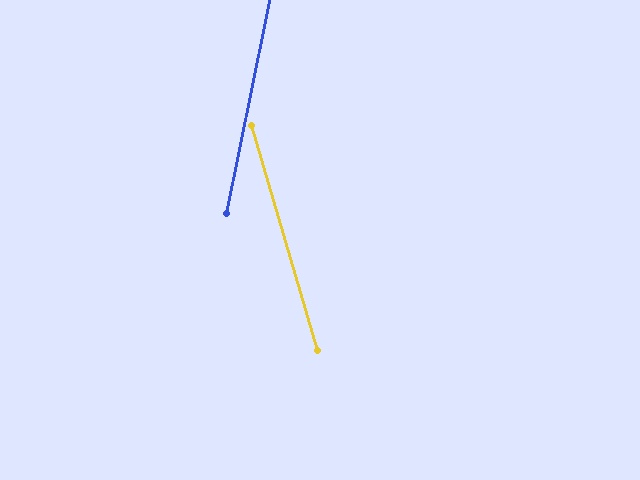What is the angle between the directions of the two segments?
Approximately 28 degrees.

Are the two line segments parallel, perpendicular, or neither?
Neither parallel nor perpendicular — they differ by about 28°.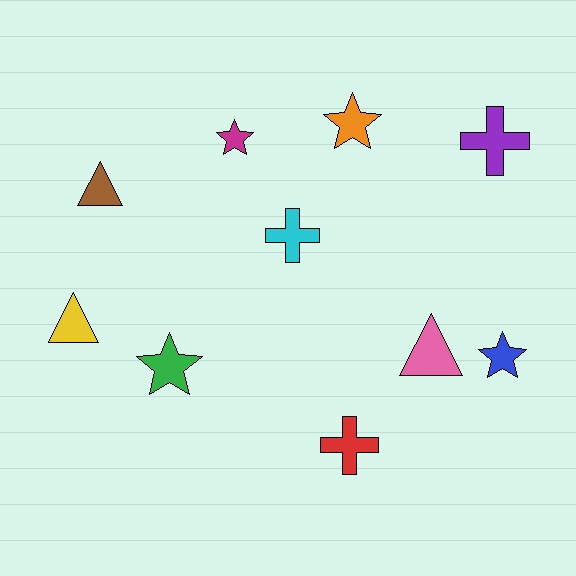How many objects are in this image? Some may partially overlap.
There are 10 objects.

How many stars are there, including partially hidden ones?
There are 4 stars.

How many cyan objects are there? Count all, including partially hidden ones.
There is 1 cyan object.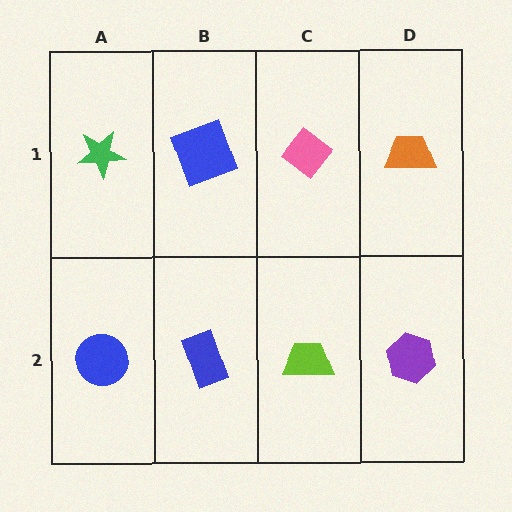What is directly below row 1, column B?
A blue rectangle.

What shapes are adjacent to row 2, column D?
An orange trapezoid (row 1, column D), a lime trapezoid (row 2, column C).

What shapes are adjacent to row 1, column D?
A purple hexagon (row 2, column D), a pink diamond (row 1, column C).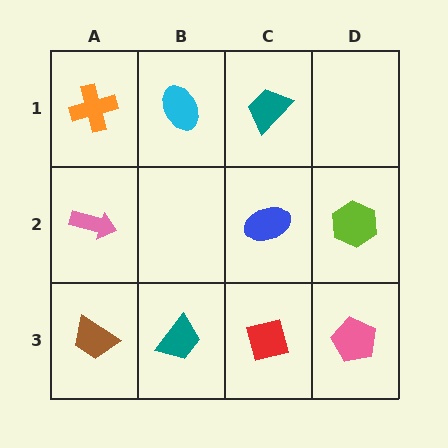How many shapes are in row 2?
3 shapes.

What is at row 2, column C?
A blue ellipse.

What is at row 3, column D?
A pink pentagon.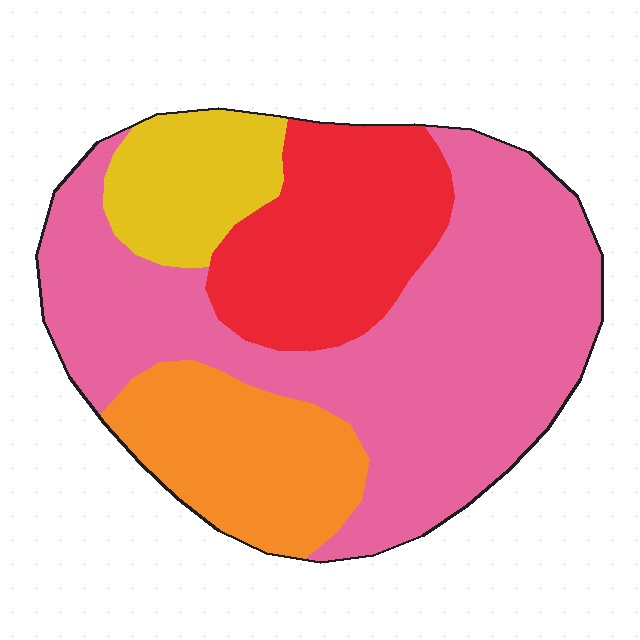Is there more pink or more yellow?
Pink.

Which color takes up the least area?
Yellow, at roughly 10%.